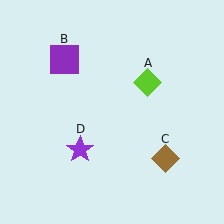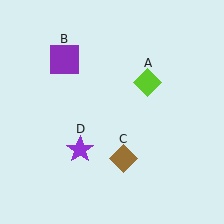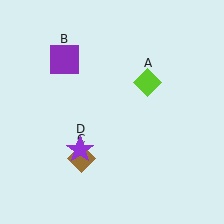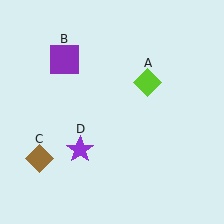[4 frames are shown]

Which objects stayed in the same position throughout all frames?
Lime diamond (object A) and purple square (object B) and purple star (object D) remained stationary.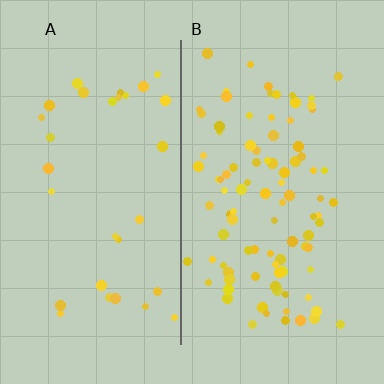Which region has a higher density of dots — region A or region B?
B (the right).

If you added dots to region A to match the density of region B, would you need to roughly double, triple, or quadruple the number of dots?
Approximately triple.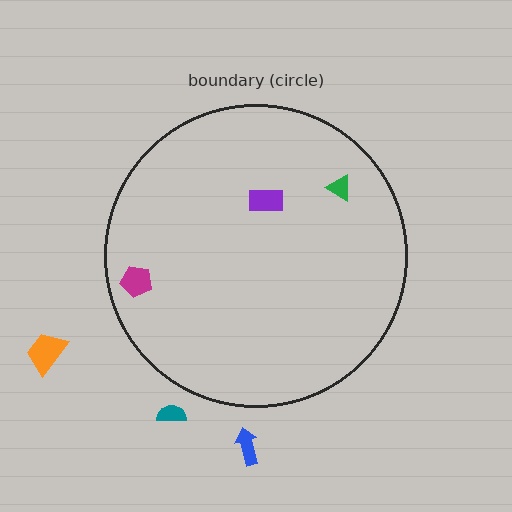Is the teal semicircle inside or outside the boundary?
Outside.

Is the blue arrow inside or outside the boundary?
Outside.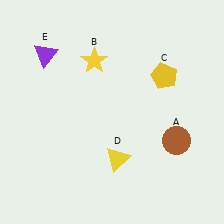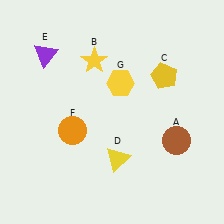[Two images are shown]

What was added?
An orange circle (F), a yellow hexagon (G) were added in Image 2.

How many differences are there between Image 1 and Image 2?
There are 2 differences between the two images.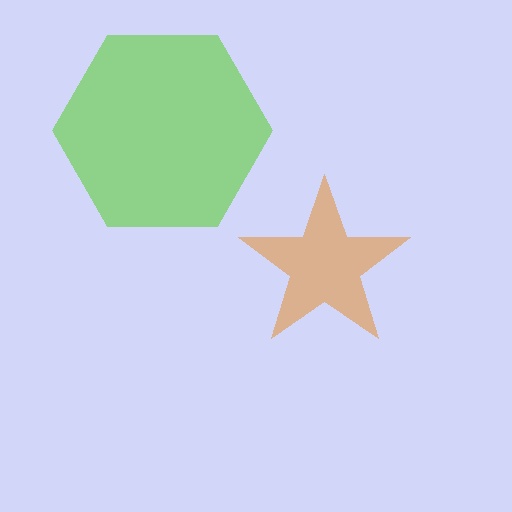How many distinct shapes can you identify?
There are 2 distinct shapes: an orange star, a lime hexagon.